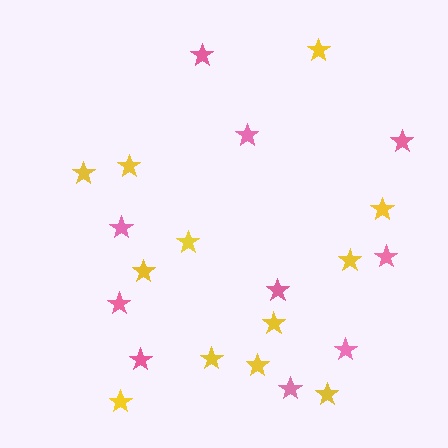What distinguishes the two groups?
There are 2 groups: one group of pink stars (10) and one group of yellow stars (12).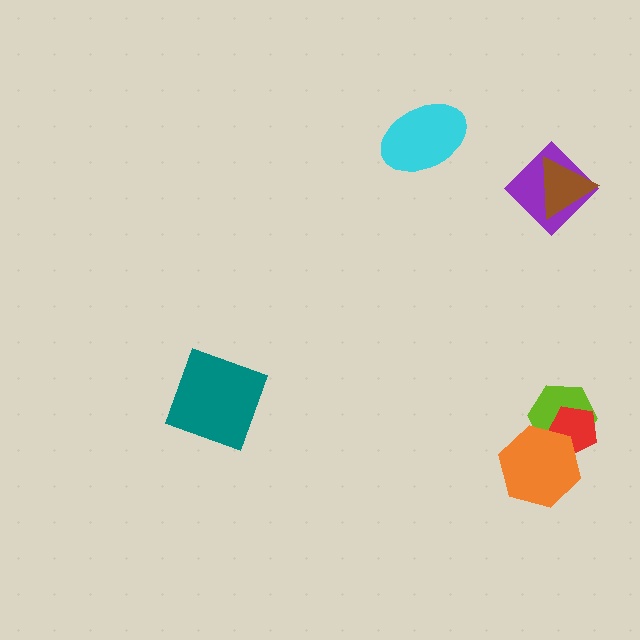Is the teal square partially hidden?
No, no other shape covers it.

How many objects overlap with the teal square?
0 objects overlap with the teal square.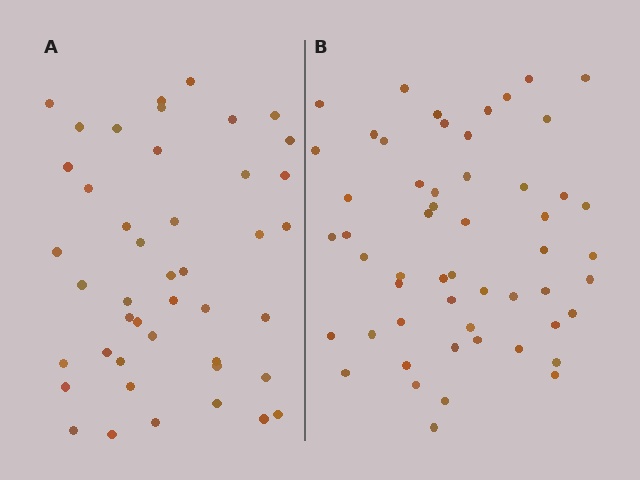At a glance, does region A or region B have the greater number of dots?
Region B (the right region) has more dots.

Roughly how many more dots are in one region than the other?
Region B has roughly 10 or so more dots than region A.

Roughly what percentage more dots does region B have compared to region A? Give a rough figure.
About 25% more.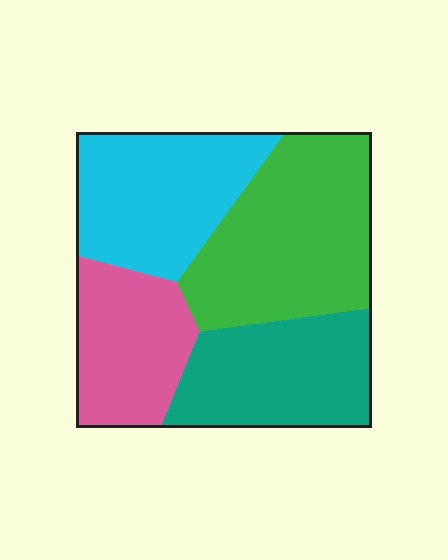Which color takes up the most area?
Green, at roughly 30%.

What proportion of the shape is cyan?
Cyan covers roughly 25% of the shape.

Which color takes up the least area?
Pink, at roughly 20%.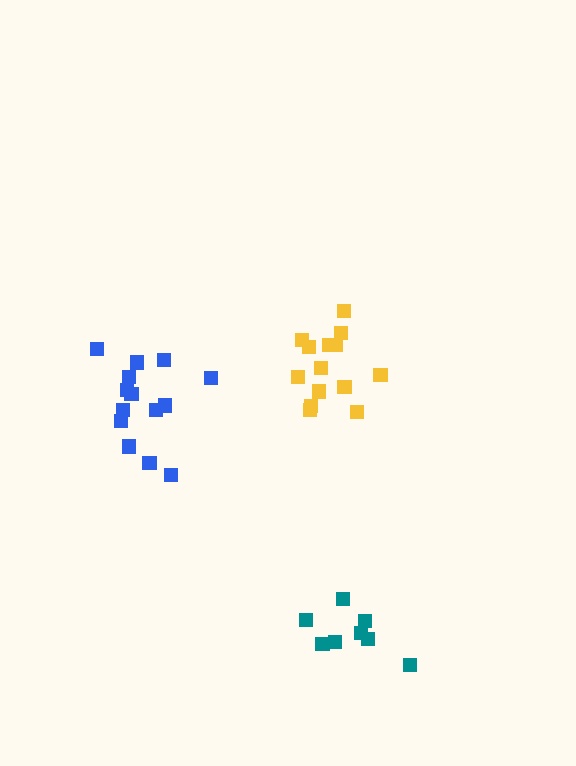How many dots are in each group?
Group 1: 14 dots, Group 2: 14 dots, Group 3: 8 dots (36 total).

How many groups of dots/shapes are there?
There are 3 groups.